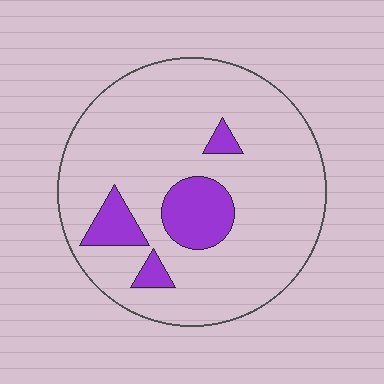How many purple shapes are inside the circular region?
4.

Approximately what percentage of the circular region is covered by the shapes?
Approximately 15%.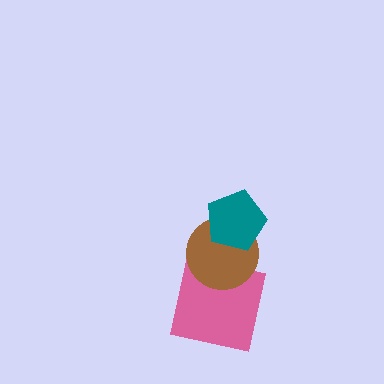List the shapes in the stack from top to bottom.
From top to bottom: the teal pentagon, the brown circle, the pink square.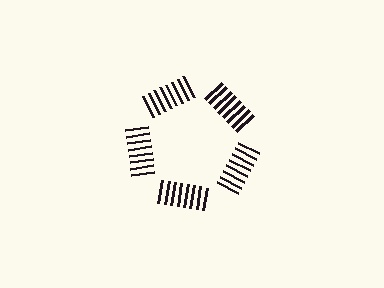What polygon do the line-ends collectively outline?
An illusory pentagon — the line segments terminate on its edges but no continuous stroke is drawn.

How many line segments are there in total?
40 — 8 along each of the 5 edges.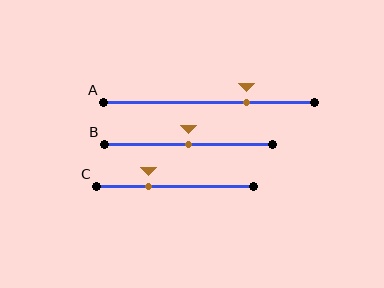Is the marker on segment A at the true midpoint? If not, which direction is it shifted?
No, the marker on segment A is shifted to the right by about 18% of the segment length.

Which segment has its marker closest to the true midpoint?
Segment B has its marker closest to the true midpoint.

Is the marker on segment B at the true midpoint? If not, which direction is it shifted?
Yes, the marker on segment B is at the true midpoint.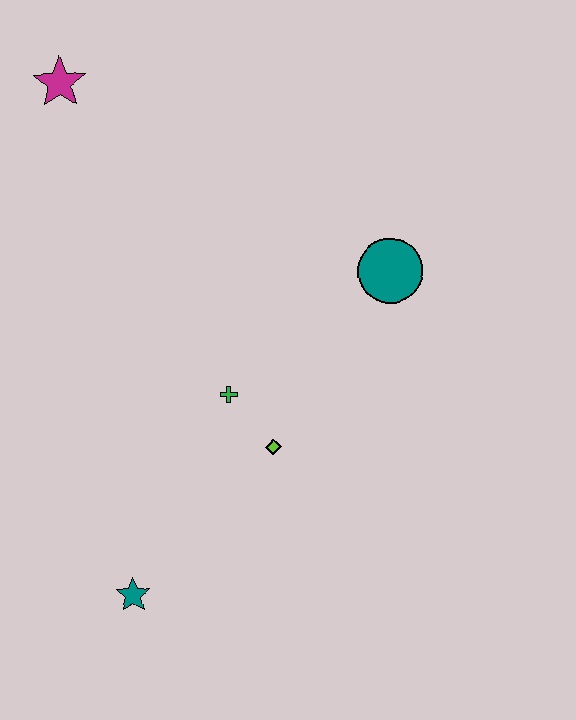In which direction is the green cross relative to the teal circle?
The green cross is to the left of the teal circle.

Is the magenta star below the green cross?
No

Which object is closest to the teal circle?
The green cross is closest to the teal circle.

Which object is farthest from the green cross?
The magenta star is farthest from the green cross.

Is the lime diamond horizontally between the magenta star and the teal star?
No